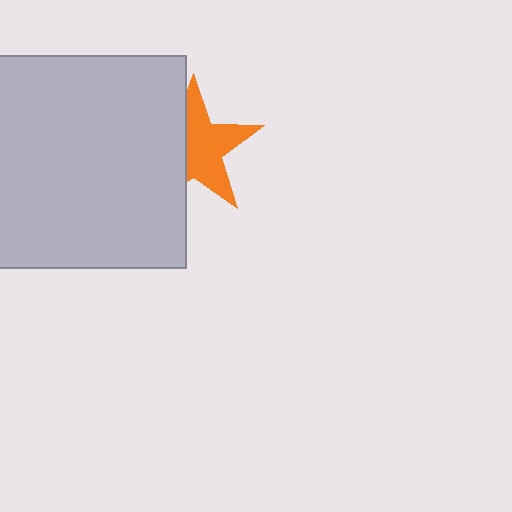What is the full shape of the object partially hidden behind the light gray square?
The partially hidden object is an orange star.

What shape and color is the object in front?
The object in front is a light gray square.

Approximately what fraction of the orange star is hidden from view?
Roughly 41% of the orange star is hidden behind the light gray square.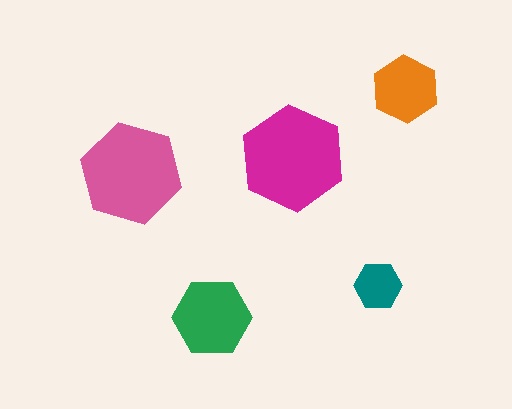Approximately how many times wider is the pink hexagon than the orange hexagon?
About 1.5 times wider.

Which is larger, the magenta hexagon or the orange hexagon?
The magenta one.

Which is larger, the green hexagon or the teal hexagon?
The green one.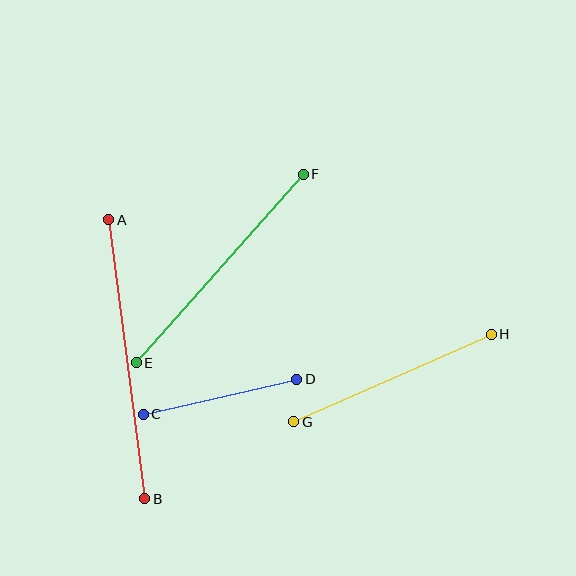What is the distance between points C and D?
The distance is approximately 158 pixels.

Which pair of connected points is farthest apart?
Points A and B are farthest apart.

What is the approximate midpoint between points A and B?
The midpoint is at approximately (127, 359) pixels.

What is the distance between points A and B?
The distance is approximately 281 pixels.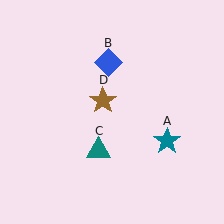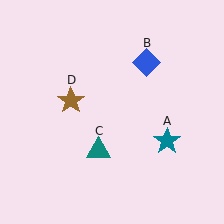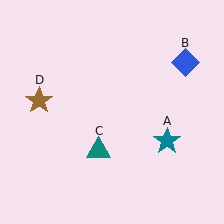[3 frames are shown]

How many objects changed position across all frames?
2 objects changed position: blue diamond (object B), brown star (object D).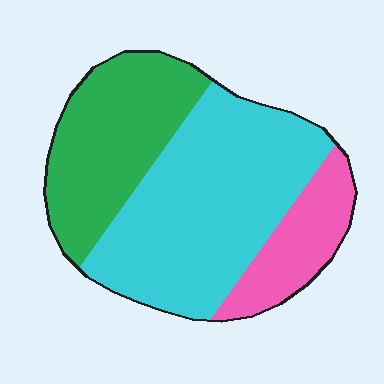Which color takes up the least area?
Pink, at roughly 15%.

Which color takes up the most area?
Cyan, at roughly 50%.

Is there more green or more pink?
Green.